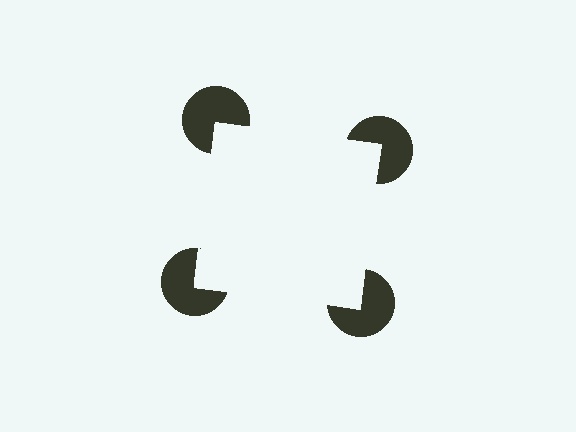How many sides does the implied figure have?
4 sides.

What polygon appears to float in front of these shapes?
An illusory square — its edges are inferred from the aligned wedge cuts in the pac-man discs, not physically drawn.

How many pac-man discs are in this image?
There are 4 — one at each vertex of the illusory square.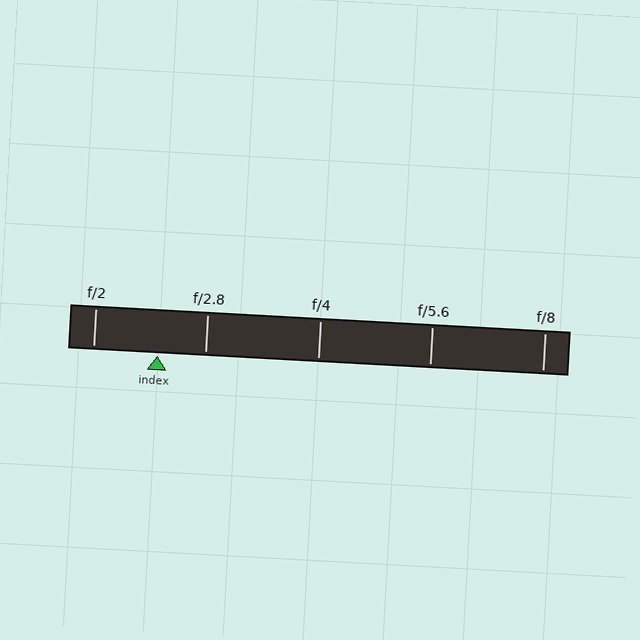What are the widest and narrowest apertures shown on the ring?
The widest aperture shown is f/2 and the narrowest is f/8.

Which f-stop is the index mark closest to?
The index mark is closest to f/2.8.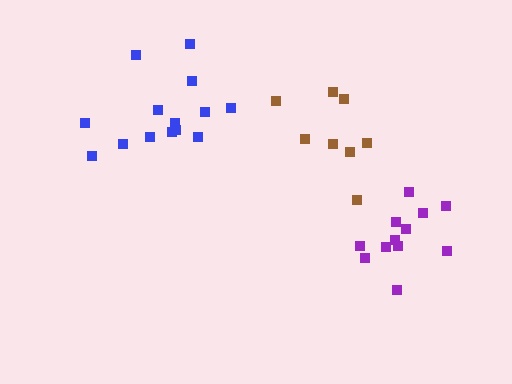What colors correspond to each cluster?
The clusters are colored: brown, blue, purple.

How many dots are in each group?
Group 1: 8 dots, Group 2: 14 dots, Group 3: 12 dots (34 total).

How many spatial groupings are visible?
There are 3 spatial groupings.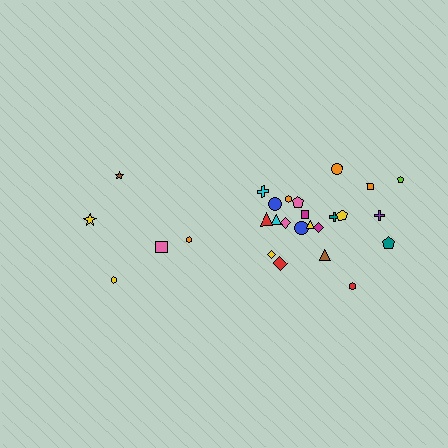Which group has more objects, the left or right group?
The right group.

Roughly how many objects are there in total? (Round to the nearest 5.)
Roughly 25 objects in total.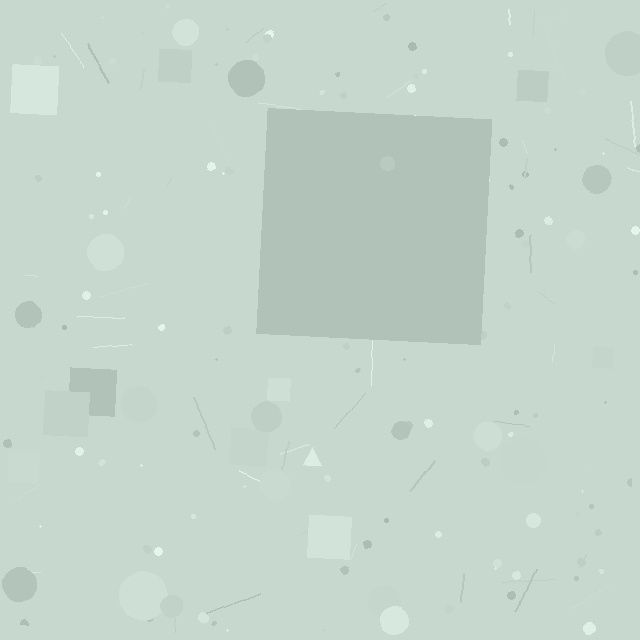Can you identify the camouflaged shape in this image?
The camouflaged shape is a square.